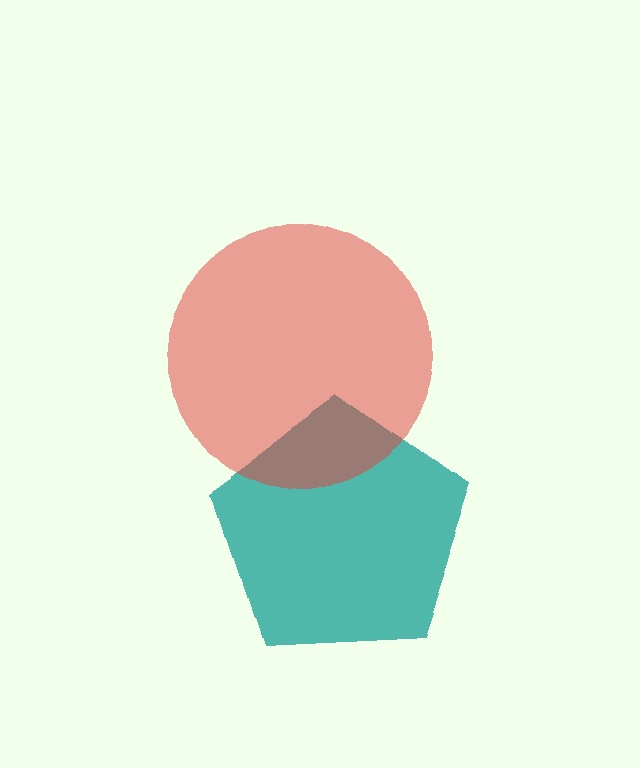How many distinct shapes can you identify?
There are 2 distinct shapes: a teal pentagon, a red circle.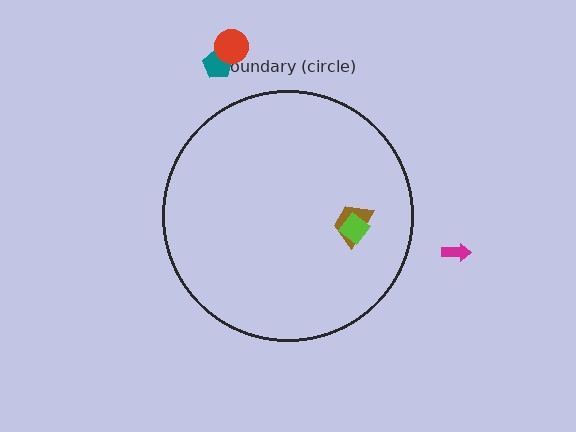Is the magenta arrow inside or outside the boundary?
Outside.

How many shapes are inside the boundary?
2 inside, 3 outside.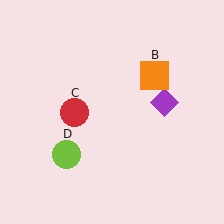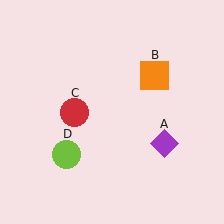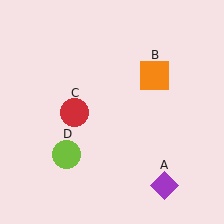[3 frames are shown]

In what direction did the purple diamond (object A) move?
The purple diamond (object A) moved down.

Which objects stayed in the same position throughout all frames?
Orange square (object B) and red circle (object C) and lime circle (object D) remained stationary.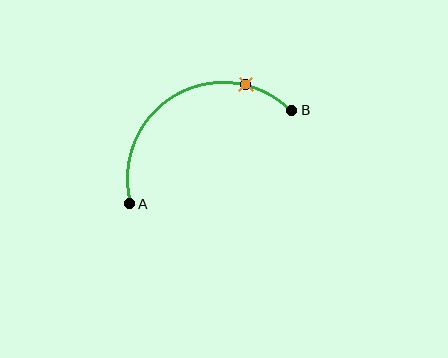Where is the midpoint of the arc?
The arc midpoint is the point on the curve farthest from the straight line joining A and B. It sits above that line.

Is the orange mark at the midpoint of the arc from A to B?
No. The orange mark lies on the arc but is closer to endpoint B. The arc midpoint would be at the point on the curve equidistant along the arc from both A and B.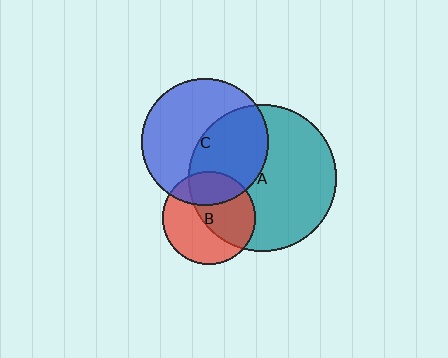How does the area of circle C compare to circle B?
Approximately 1.9 times.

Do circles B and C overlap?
Yes.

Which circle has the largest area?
Circle A (teal).